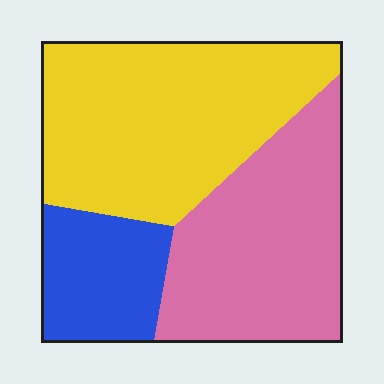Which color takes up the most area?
Yellow, at roughly 45%.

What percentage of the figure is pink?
Pink takes up between a quarter and a half of the figure.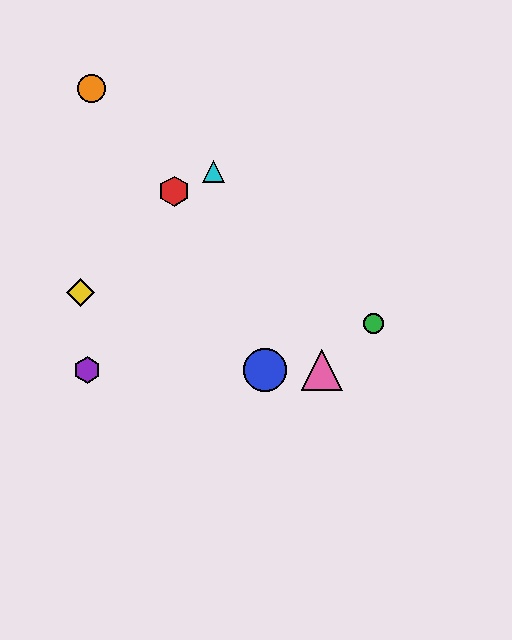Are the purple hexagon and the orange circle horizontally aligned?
No, the purple hexagon is at y≈370 and the orange circle is at y≈88.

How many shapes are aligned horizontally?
3 shapes (the blue circle, the purple hexagon, the pink triangle) are aligned horizontally.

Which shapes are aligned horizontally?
The blue circle, the purple hexagon, the pink triangle are aligned horizontally.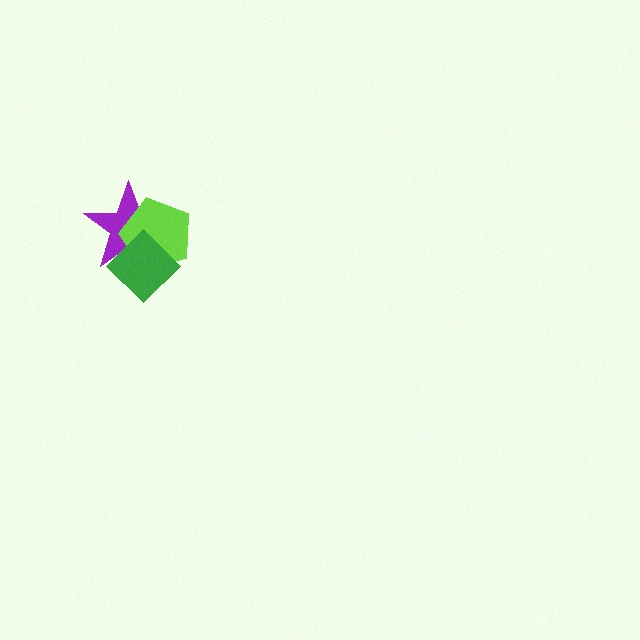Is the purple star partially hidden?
Yes, it is partially covered by another shape.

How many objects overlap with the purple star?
2 objects overlap with the purple star.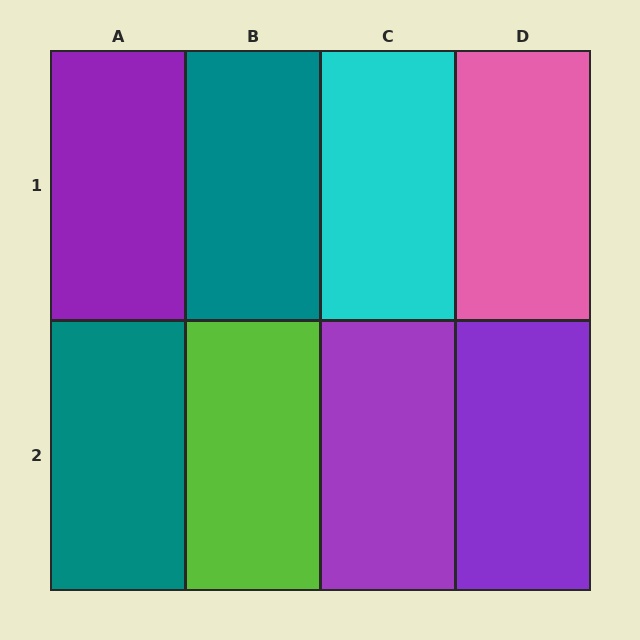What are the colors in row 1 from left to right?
Purple, teal, cyan, pink.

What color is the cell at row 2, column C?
Purple.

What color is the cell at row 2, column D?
Purple.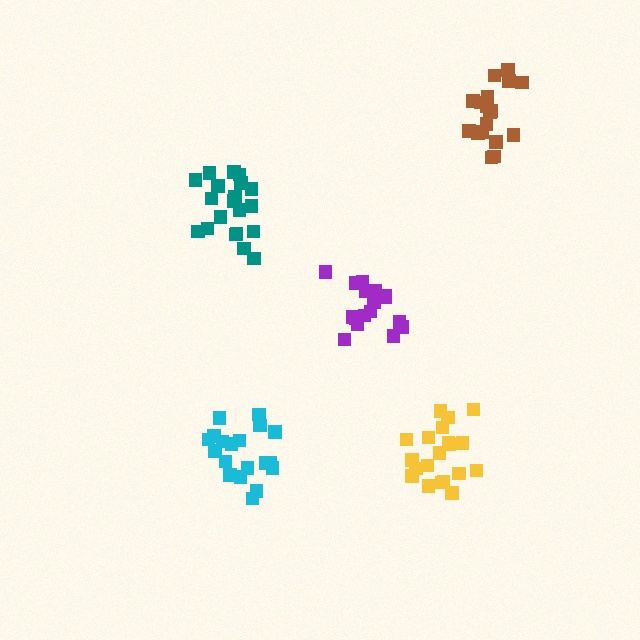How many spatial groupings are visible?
There are 5 spatial groupings.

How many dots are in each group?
Group 1: 20 dots, Group 2: 18 dots, Group 3: 19 dots, Group 4: 20 dots, Group 5: 17 dots (94 total).